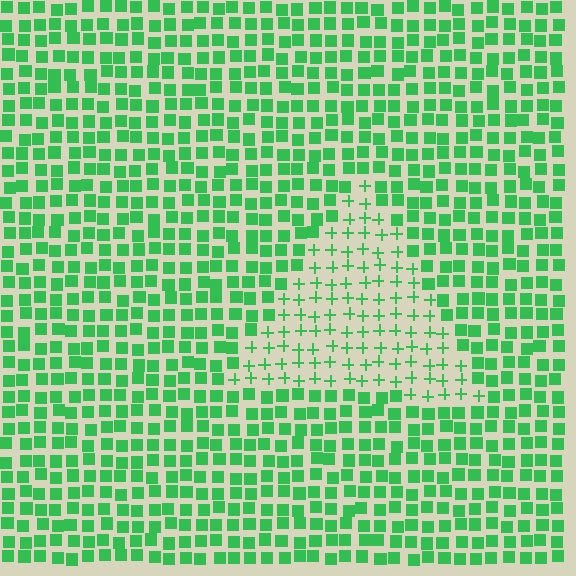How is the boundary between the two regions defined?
The boundary is defined by a change in element shape: plus signs inside vs. squares outside. All elements share the same color and spacing.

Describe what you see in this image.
The image is filled with small green elements arranged in a uniform grid. A triangle-shaped region contains plus signs, while the surrounding area contains squares. The boundary is defined purely by the change in element shape.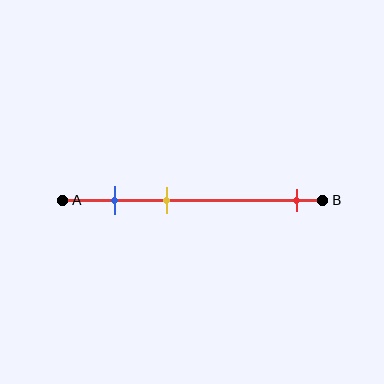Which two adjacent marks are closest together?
The blue and yellow marks are the closest adjacent pair.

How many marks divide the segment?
There are 3 marks dividing the segment.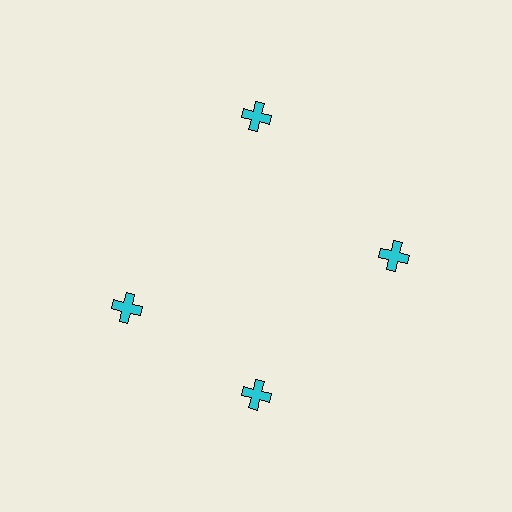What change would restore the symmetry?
The symmetry would be restored by rotating it back into even spacing with its neighbors so that all 4 crosses sit at equal angles and equal distance from the center.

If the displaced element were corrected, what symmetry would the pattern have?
It would have 4-fold rotational symmetry — the pattern would map onto itself every 90 degrees.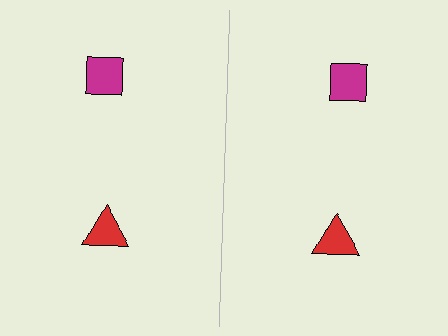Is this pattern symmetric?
Yes, this pattern has bilateral (reflection) symmetry.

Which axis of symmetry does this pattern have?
The pattern has a vertical axis of symmetry running through the center of the image.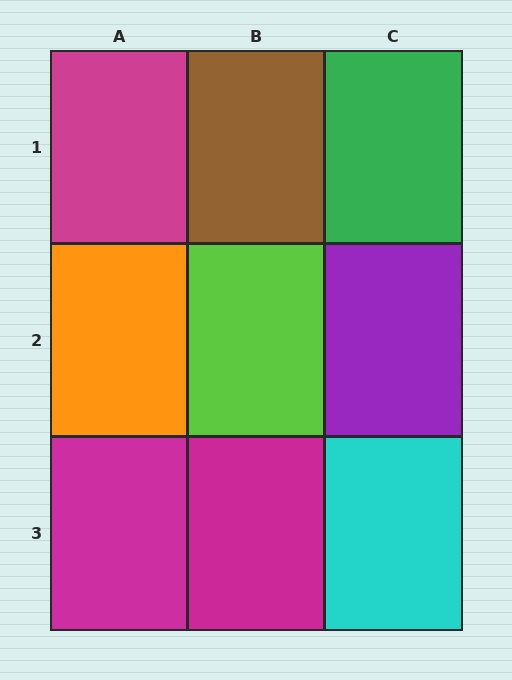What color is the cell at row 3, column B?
Magenta.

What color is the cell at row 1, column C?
Green.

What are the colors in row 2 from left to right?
Orange, lime, purple.